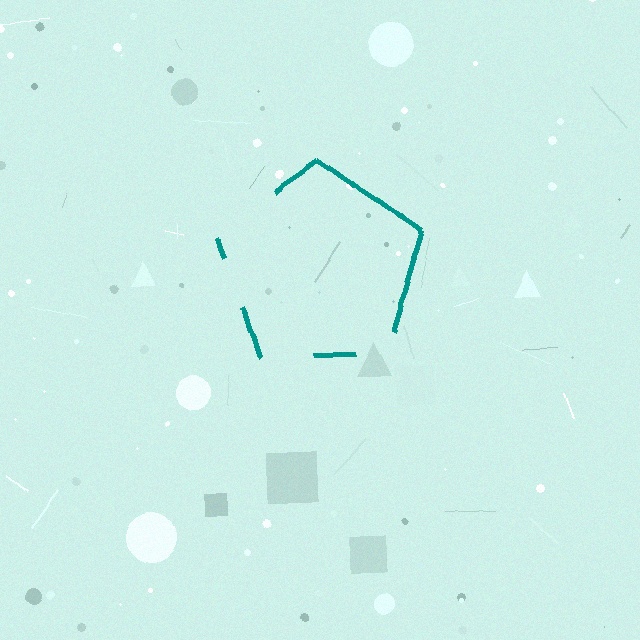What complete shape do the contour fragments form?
The contour fragments form a pentagon.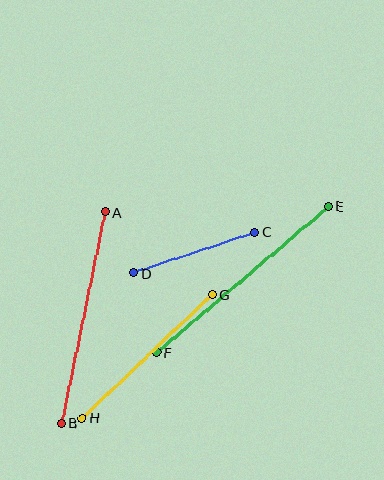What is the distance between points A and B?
The distance is approximately 216 pixels.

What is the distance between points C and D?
The distance is approximately 128 pixels.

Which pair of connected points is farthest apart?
Points E and F are farthest apart.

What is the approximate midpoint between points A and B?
The midpoint is at approximately (83, 318) pixels.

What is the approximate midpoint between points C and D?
The midpoint is at approximately (194, 252) pixels.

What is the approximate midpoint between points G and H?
The midpoint is at approximately (147, 356) pixels.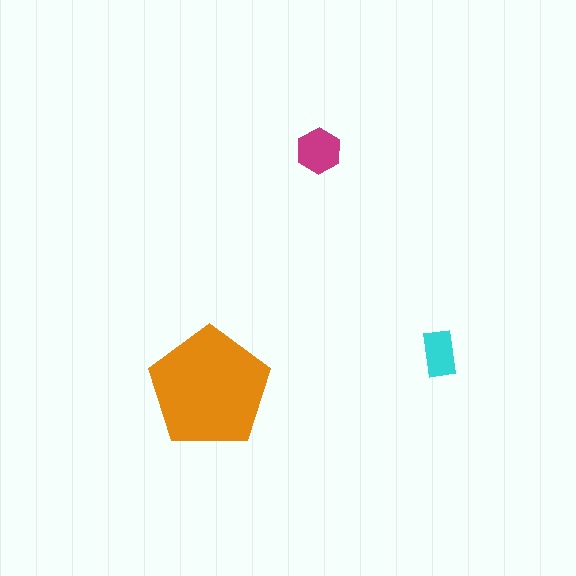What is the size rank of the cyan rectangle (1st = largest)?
3rd.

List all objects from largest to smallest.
The orange pentagon, the magenta hexagon, the cyan rectangle.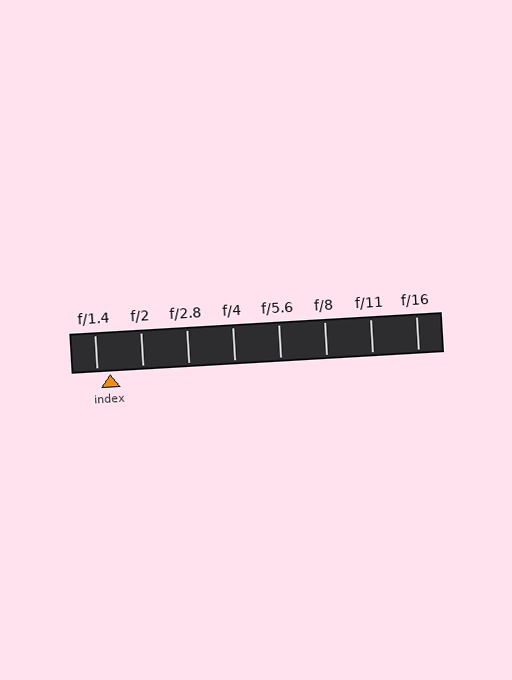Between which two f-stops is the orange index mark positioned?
The index mark is between f/1.4 and f/2.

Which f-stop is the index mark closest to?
The index mark is closest to f/1.4.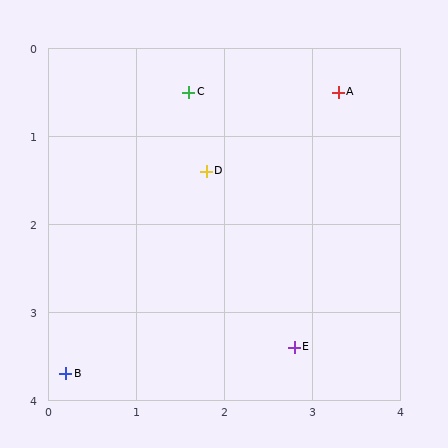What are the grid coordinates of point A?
Point A is at approximately (3.3, 0.5).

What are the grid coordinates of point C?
Point C is at approximately (1.6, 0.5).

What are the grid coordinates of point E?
Point E is at approximately (2.8, 3.4).